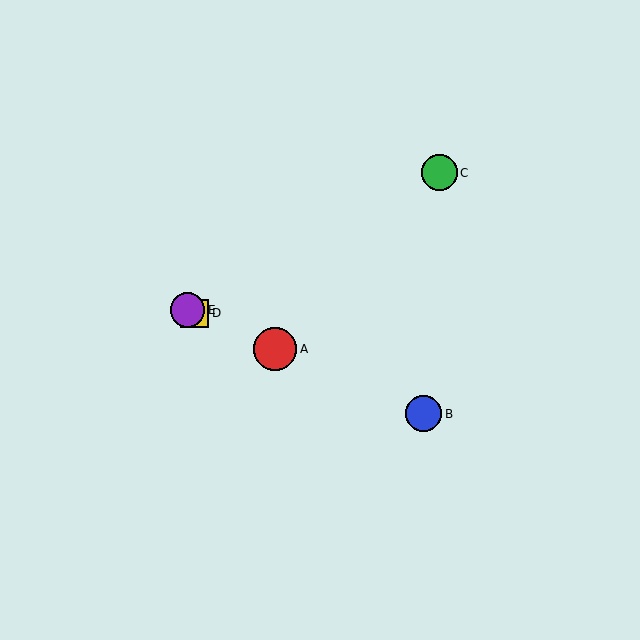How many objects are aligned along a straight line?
4 objects (A, B, D, E) are aligned along a straight line.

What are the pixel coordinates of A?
Object A is at (275, 349).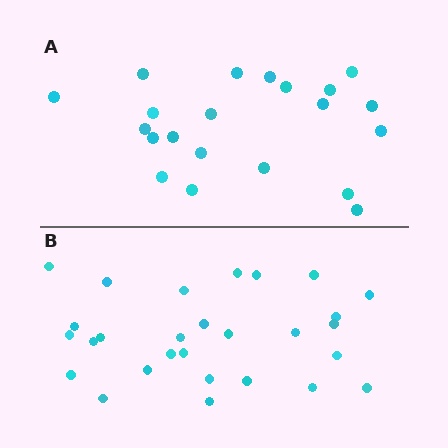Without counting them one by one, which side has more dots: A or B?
Region B (the bottom region) has more dots.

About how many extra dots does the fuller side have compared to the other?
Region B has roughly 8 or so more dots than region A.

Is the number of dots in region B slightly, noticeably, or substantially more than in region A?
Region B has noticeably more, but not dramatically so. The ratio is roughly 1.3 to 1.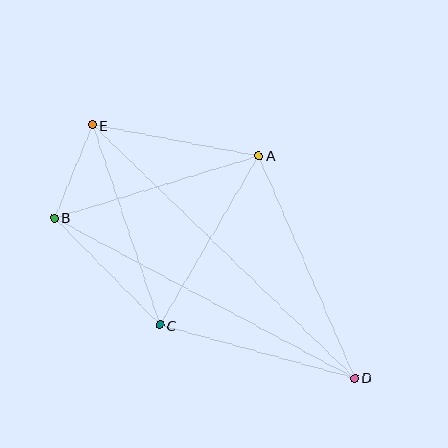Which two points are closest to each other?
Points B and E are closest to each other.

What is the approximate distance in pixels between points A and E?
The distance between A and E is approximately 169 pixels.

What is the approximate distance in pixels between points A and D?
The distance between A and D is approximately 242 pixels.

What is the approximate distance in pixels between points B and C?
The distance between B and C is approximately 150 pixels.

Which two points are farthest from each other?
Points D and E are farthest from each other.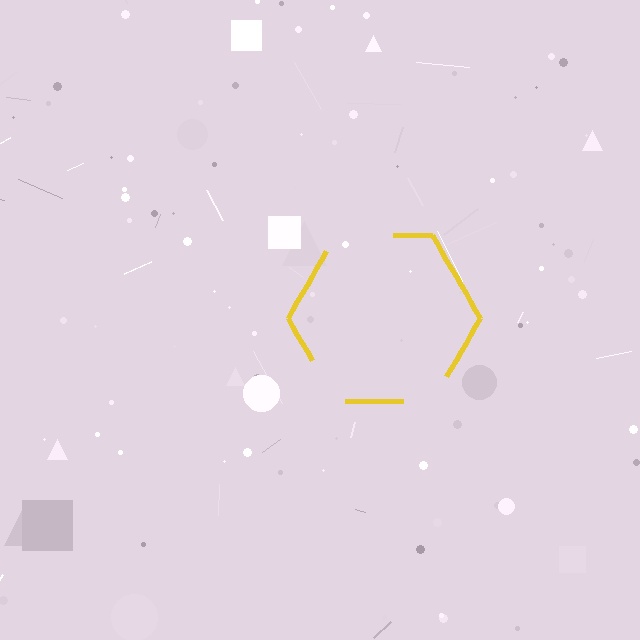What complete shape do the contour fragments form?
The contour fragments form a hexagon.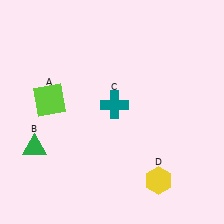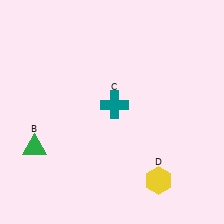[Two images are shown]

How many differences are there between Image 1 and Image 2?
There is 1 difference between the two images.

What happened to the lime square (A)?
The lime square (A) was removed in Image 2. It was in the top-left area of Image 1.